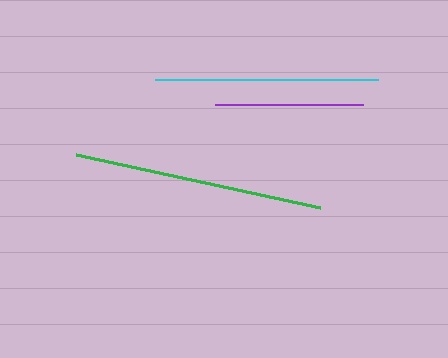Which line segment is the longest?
The green line is the longest at approximately 250 pixels.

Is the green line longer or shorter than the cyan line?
The green line is longer than the cyan line.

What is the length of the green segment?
The green segment is approximately 250 pixels long.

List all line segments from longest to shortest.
From longest to shortest: green, cyan, purple.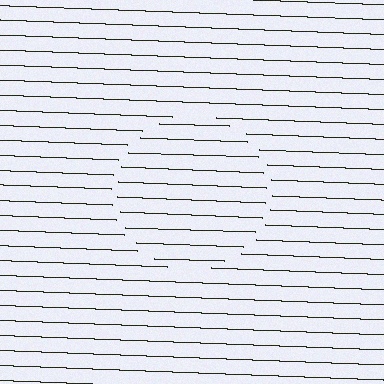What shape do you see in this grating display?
An illusory circle. The interior of the shape contains the same grating, shifted by half a period — the contour is defined by the phase discontinuity where line-ends from the inner and outer gratings abut.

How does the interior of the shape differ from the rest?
The interior of the shape contains the same grating, shifted by half a period — the contour is defined by the phase discontinuity where line-ends from the inner and outer gratings abut.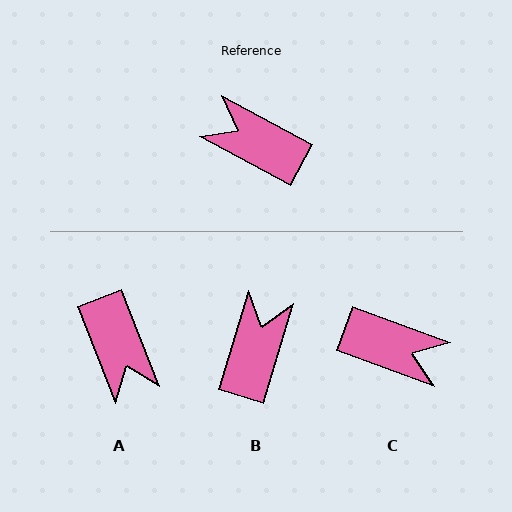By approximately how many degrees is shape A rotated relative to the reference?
Approximately 140 degrees counter-clockwise.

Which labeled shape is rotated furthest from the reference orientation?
C, about 172 degrees away.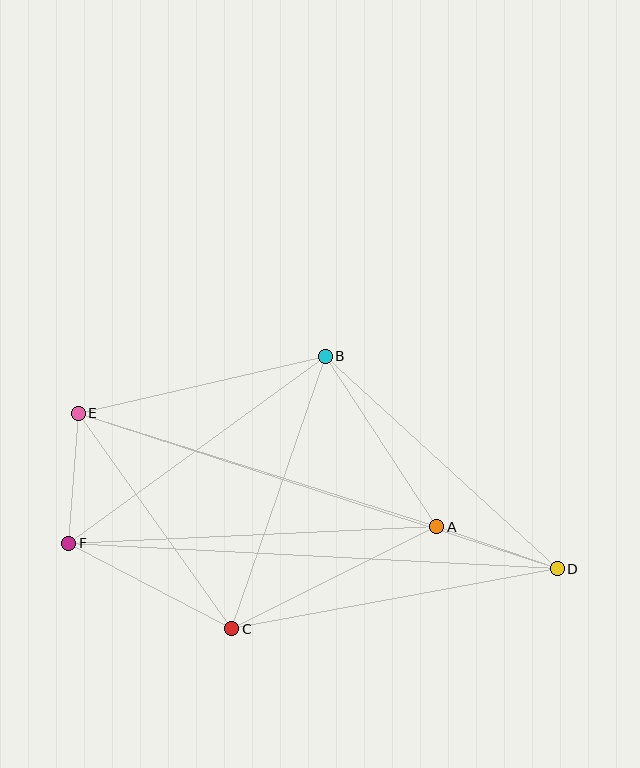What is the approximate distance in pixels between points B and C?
The distance between B and C is approximately 288 pixels.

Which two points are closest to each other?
Points A and D are closest to each other.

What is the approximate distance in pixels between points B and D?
The distance between B and D is approximately 314 pixels.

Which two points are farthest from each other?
Points D and E are farthest from each other.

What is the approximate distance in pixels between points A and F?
The distance between A and F is approximately 368 pixels.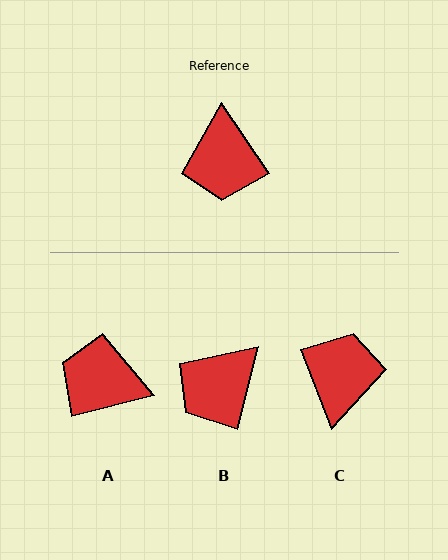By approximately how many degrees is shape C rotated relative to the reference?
Approximately 167 degrees counter-clockwise.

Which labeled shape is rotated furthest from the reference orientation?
C, about 167 degrees away.